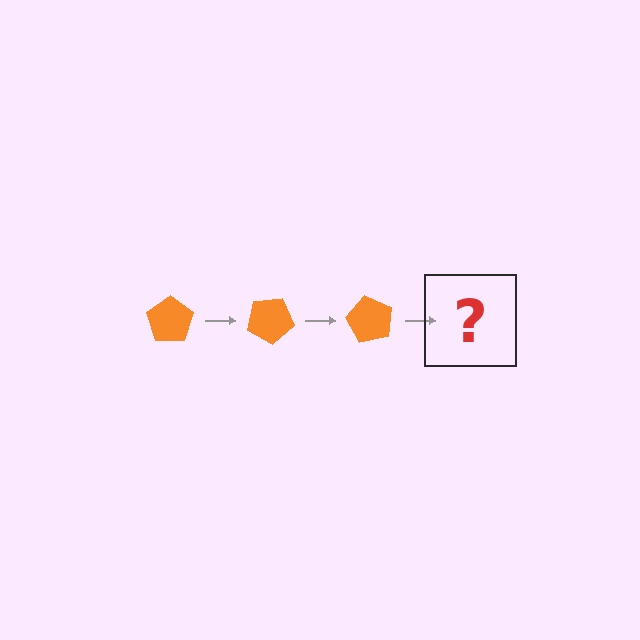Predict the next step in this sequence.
The next step is an orange pentagon rotated 90 degrees.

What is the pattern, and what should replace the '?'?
The pattern is that the pentagon rotates 30 degrees each step. The '?' should be an orange pentagon rotated 90 degrees.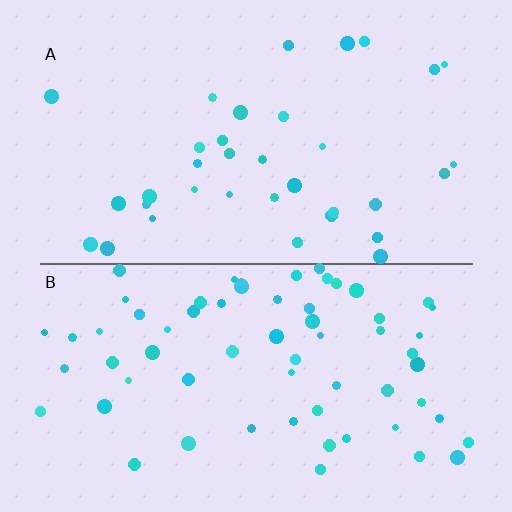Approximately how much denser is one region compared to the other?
Approximately 1.8× — region B over region A.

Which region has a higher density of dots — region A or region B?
B (the bottom).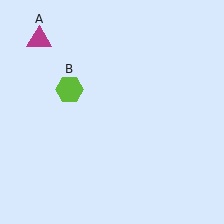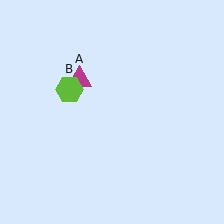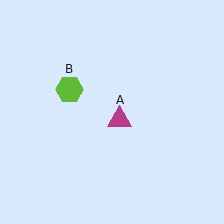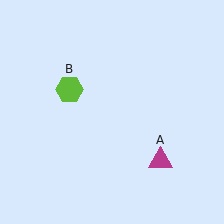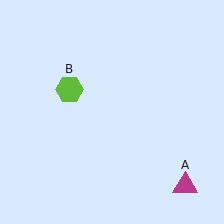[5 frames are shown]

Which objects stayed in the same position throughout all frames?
Lime hexagon (object B) remained stationary.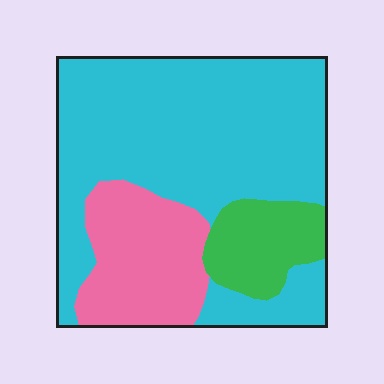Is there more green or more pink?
Pink.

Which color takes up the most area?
Cyan, at roughly 65%.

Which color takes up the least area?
Green, at roughly 15%.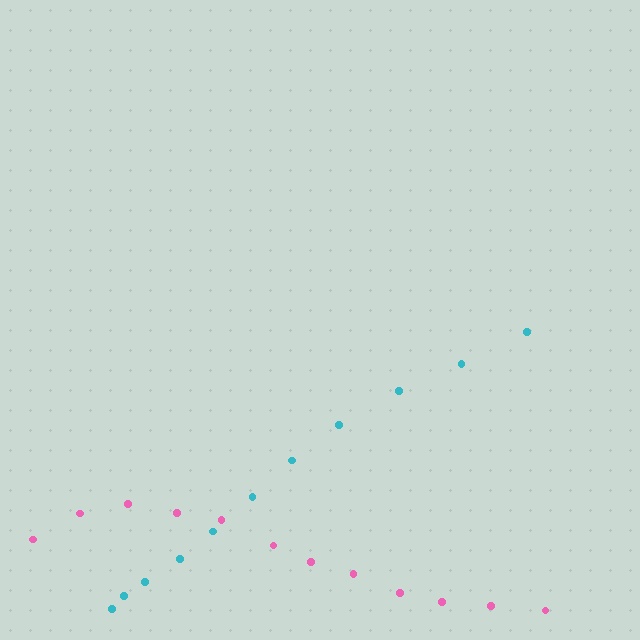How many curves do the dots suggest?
There are 2 distinct paths.